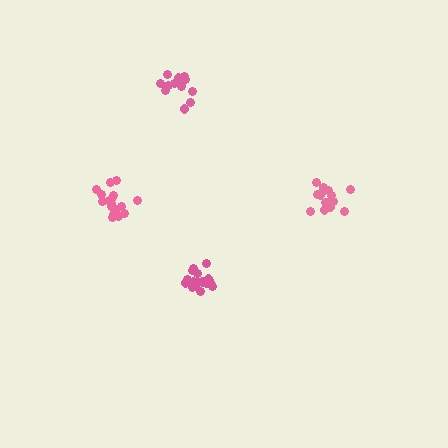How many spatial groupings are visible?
There are 4 spatial groupings.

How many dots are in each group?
Group 1: 18 dots, Group 2: 13 dots, Group 3: 18 dots, Group 4: 18 dots (67 total).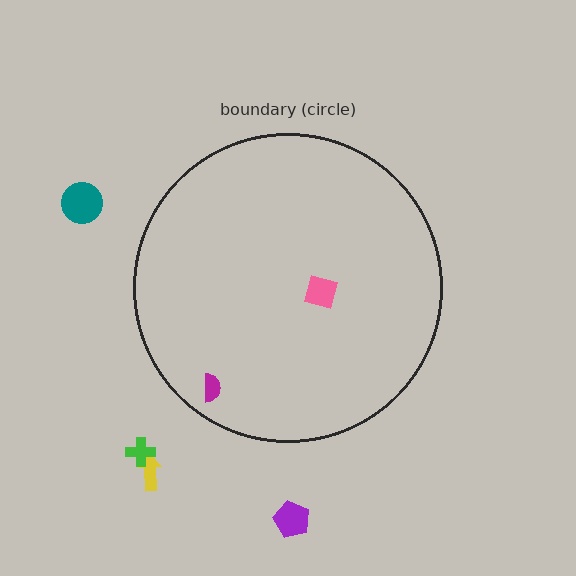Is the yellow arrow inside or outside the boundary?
Outside.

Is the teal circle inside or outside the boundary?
Outside.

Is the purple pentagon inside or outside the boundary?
Outside.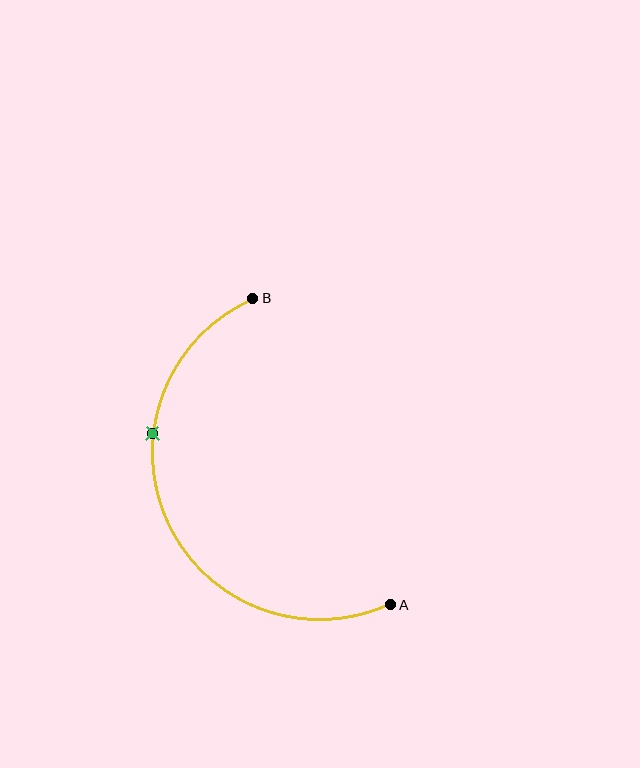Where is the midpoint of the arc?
The arc midpoint is the point on the curve farthest from the straight line joining A and B. It sits to the left of that line.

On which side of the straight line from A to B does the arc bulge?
The arc bulges to the left of the straight line connecting A and B.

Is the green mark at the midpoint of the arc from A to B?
No. The green mark lies on the arc but is closer to endpoint B. The arc midpoint would be at the point on the curve equidistant along the arc from both A and B.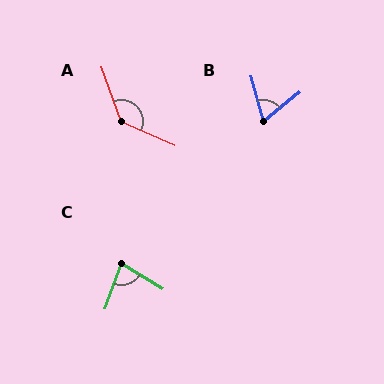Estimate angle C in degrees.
Approximately 78 degrees.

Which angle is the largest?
A, at approximately 134 degrees.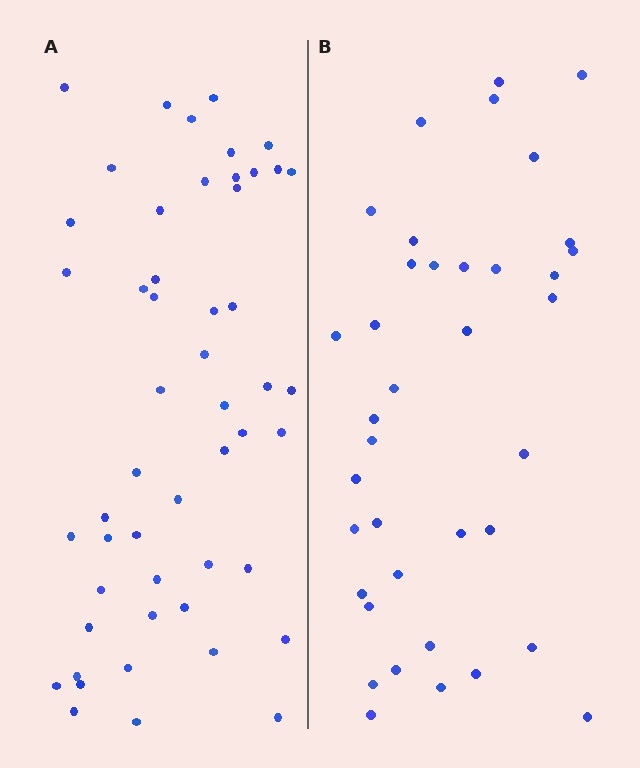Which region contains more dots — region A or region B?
Region A (the left region) has more dots.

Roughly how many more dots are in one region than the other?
Region A has approximately 15 more dots than region B.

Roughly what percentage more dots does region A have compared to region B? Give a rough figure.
About 35% more.